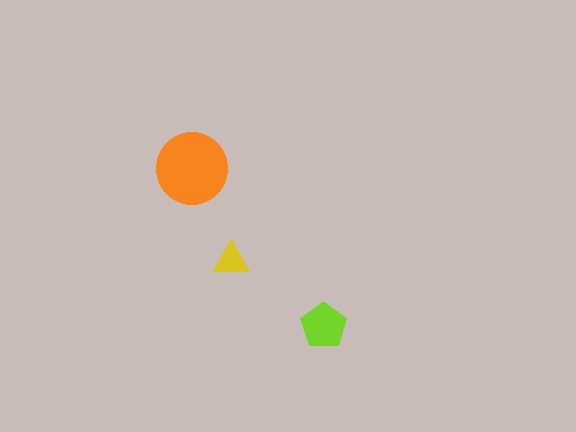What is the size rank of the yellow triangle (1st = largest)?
3rd.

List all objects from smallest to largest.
The yellow triangle, the lime pentagon, the orange circle.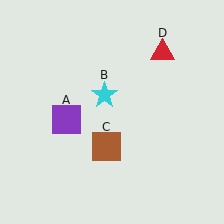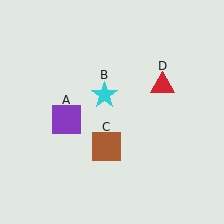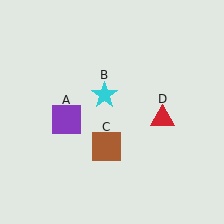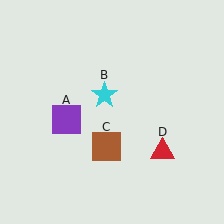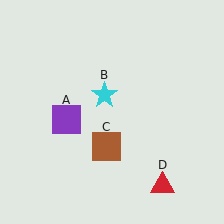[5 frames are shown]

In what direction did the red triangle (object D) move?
The red triangle (object D) moved down.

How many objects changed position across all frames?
1 object changed position: red triangle (object D).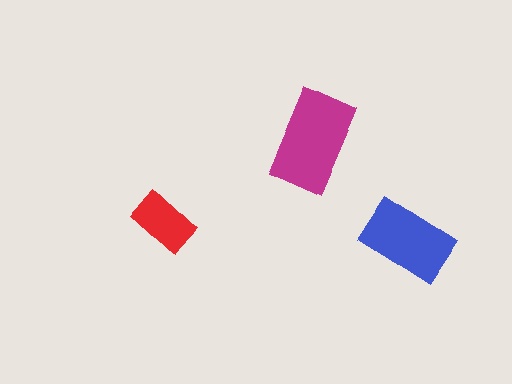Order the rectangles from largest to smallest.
the magenta one, the blue one, the red one.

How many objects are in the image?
There are 3 objects in the image.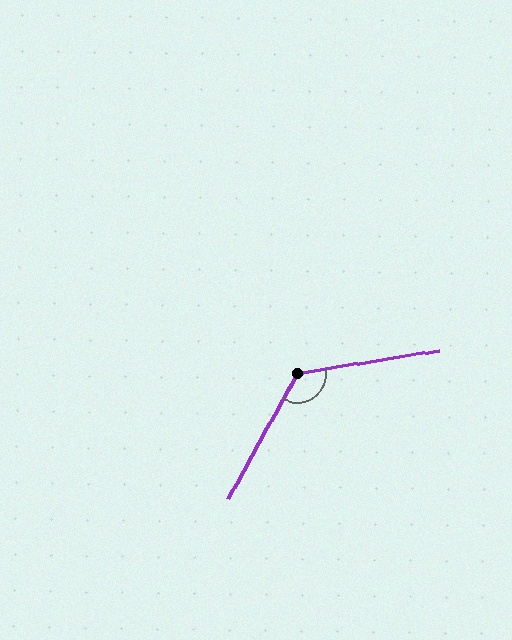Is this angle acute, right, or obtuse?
It is obtuse.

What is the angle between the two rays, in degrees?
Approximately 128 degrees.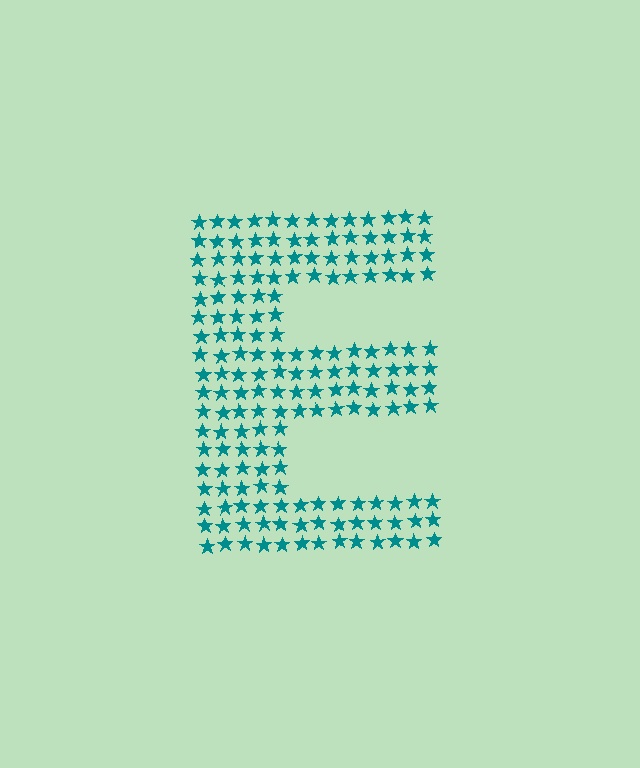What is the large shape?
The large shape is the letter E.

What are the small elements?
The small elements are stars.